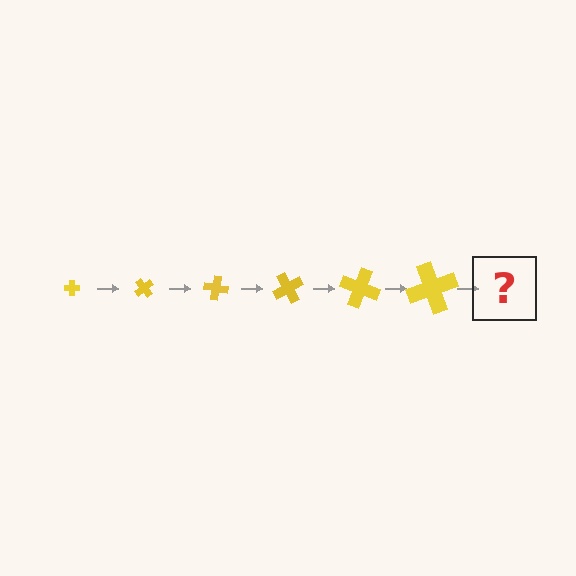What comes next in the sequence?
The next element should be a cross, larger than the previous one and rotated 300 degrees from the start.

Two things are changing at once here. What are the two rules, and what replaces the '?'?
The two rules are that the cross grows larger each step and it rotates 50 degrees each step. The '?' should be a cross, larger than the previous one and rotated 300 degrees from the start.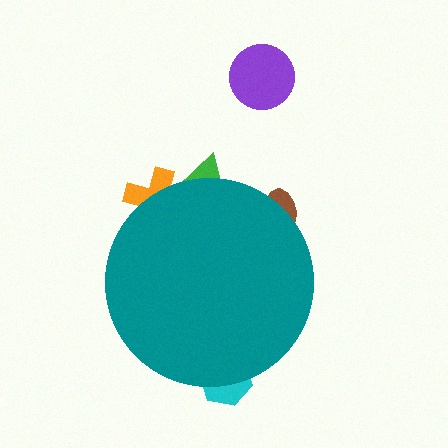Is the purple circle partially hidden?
No, the purple circle is fully visible.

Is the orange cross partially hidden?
Yes, the orange cross is partially hidden behind the teal circle.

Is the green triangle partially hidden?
Yes, the green triangle is partially hidden behind the teal circle.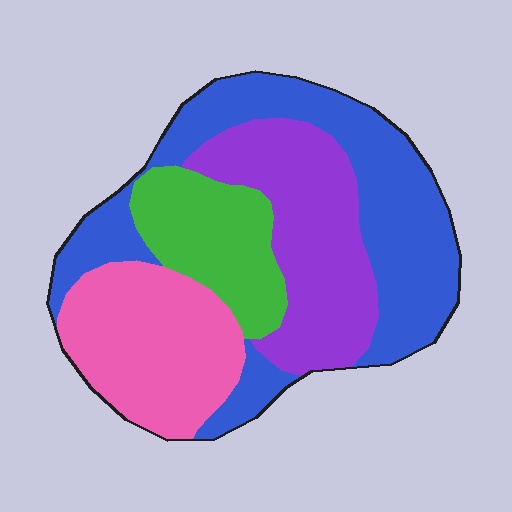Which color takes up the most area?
Blue, at roughly 35%.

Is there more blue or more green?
Blue.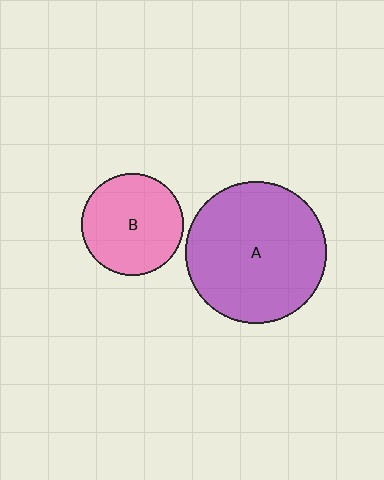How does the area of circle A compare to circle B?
Approximately 1.9 times.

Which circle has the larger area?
Circle A (purple).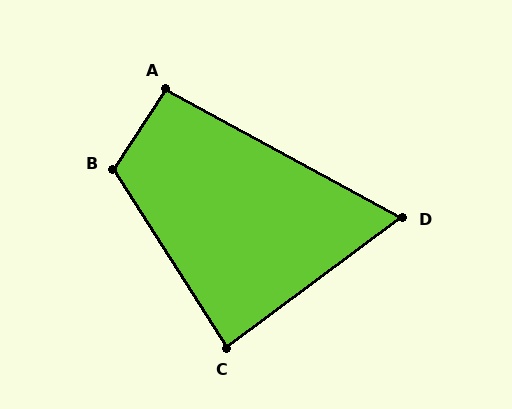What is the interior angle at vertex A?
Approximately 94 degrees (approximately right).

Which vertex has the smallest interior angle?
D, at approximately 65 degrees.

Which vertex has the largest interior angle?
B, at approximately 115 degrees.